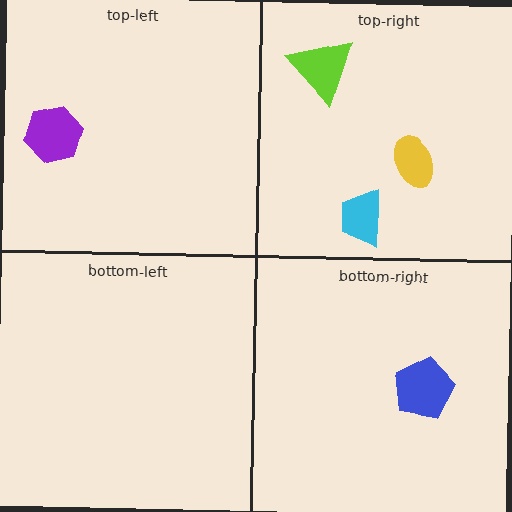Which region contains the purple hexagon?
The top-left region.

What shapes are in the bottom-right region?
The blue pentagon.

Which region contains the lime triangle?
The top-right region.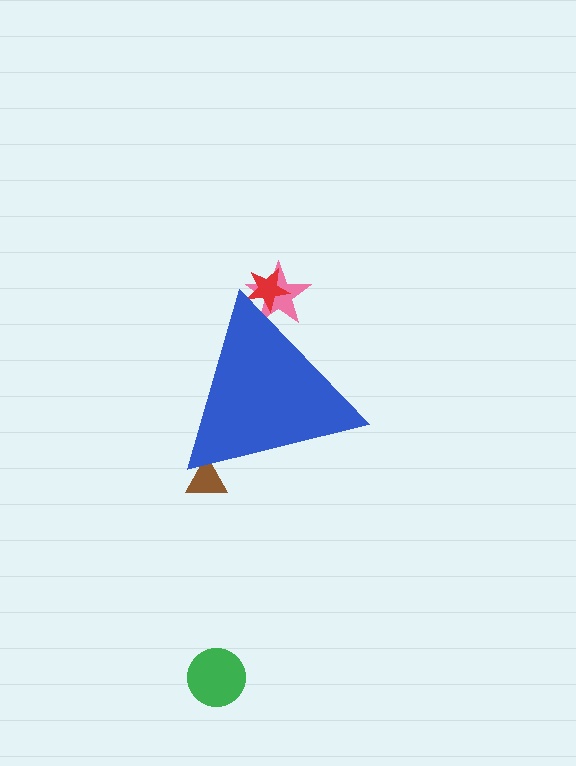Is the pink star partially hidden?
Yes, the pink star is partially hidden behind the blue triangle.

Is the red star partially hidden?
Yes, the red star is partially hidden behind the blue triangle.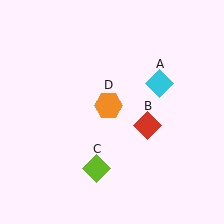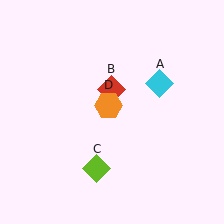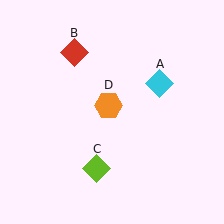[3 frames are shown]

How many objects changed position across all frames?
1 object changed position: red diamond (object B).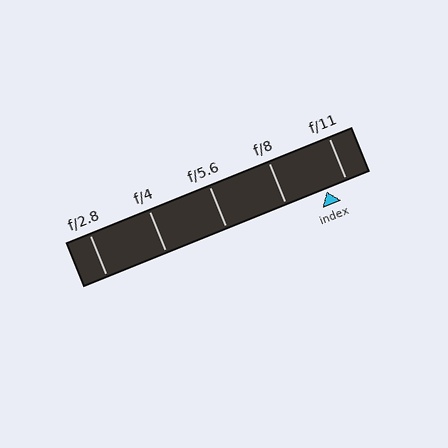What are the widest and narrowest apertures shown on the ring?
The widest aperture shown is f/2.8 and the narrowest is f/11.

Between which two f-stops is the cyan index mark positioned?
The index mark is between f/8 and f/11.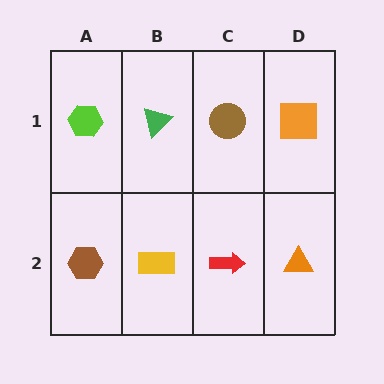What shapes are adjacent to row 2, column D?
An orange square (row 1, column D), a red arrow (row 2, column C).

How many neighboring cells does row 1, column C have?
3.